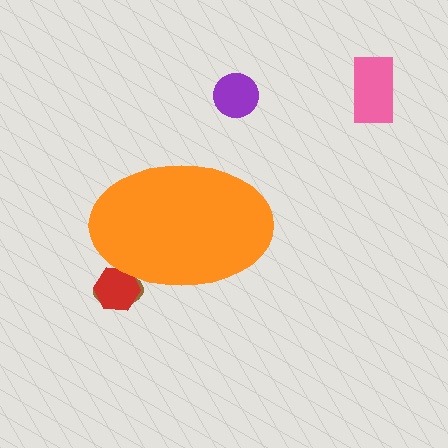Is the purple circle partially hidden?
No, the purple circle is fully visible.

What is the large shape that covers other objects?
An orange ellipse.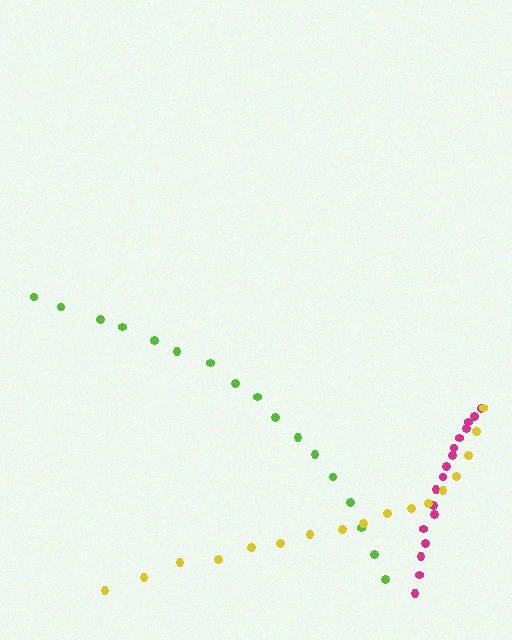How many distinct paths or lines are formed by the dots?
There are 3 distinct paths.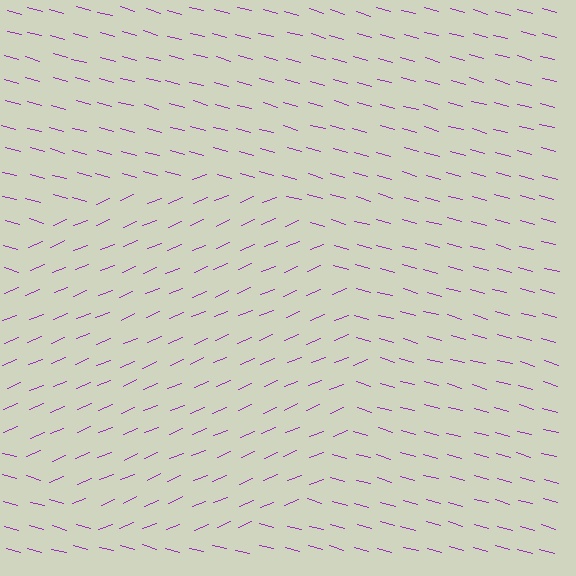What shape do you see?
I see a circle.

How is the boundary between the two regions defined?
The boundary is defined purely by a change in line orientation (approximately 38 degrees difference). All lines are the same color and thickness.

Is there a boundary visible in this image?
Yes, there is a texture boundary formed by a change in line orientation.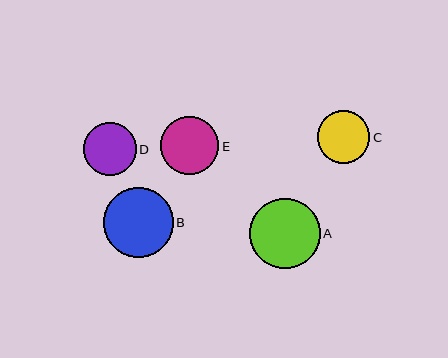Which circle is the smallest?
Circle C is the smallest with a size of approximately 52 pixels.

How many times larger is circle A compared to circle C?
Circle A is approximately 1.3 times the size of circle C.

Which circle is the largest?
Circle A is the largest with a size of approximately 70 pixels.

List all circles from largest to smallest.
From largest to smallest: A, B, E, D, C.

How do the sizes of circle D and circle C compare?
Circle D and circle C are approximately the same size.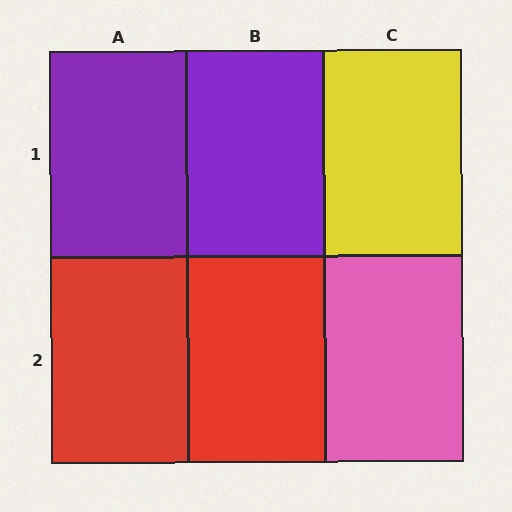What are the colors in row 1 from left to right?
Purple, purple, yellow.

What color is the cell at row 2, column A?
Red.